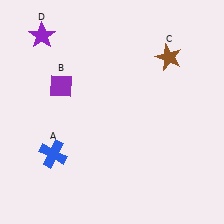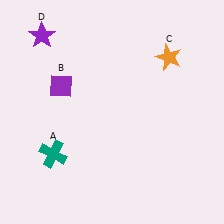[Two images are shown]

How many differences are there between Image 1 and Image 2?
There are 2 differences between the two images.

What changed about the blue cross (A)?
In Image 1, A is blue. In Image 2, it changed to teal.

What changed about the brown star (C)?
In Image 1, C is brown. In Image 2, it changed to orange.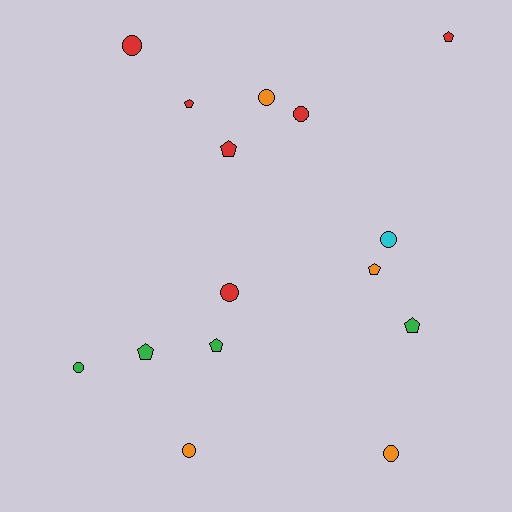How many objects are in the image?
There are 15 objects.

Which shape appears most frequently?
Circle, with 8 objects.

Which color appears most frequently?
Red, with 6 objects.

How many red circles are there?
There are 3 red circles.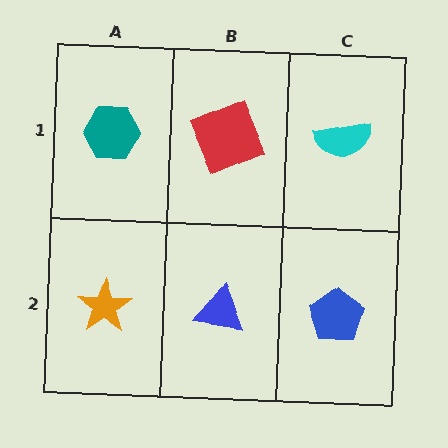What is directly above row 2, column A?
A teal hexagon.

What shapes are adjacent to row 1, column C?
A blue pentagon (row 2, column C), a red square (row 1, column B).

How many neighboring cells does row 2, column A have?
2.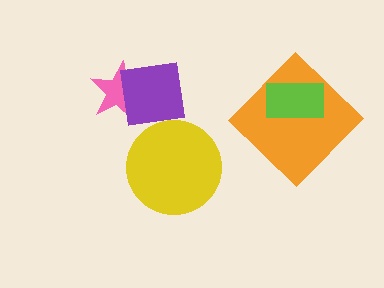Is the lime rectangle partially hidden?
No, no other shape covers it.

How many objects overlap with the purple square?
2 objects overlap with the purple square.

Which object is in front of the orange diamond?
The lime rectangle is in front of the orange diamond.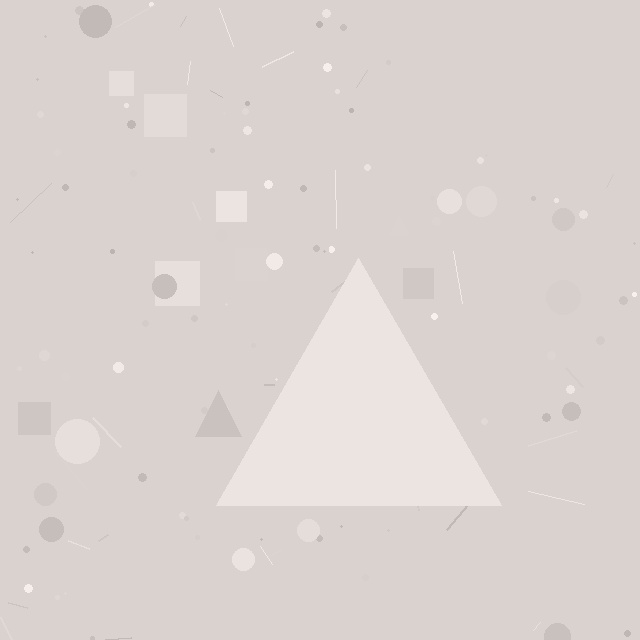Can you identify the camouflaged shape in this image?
The camouflaged shape is a triangle.